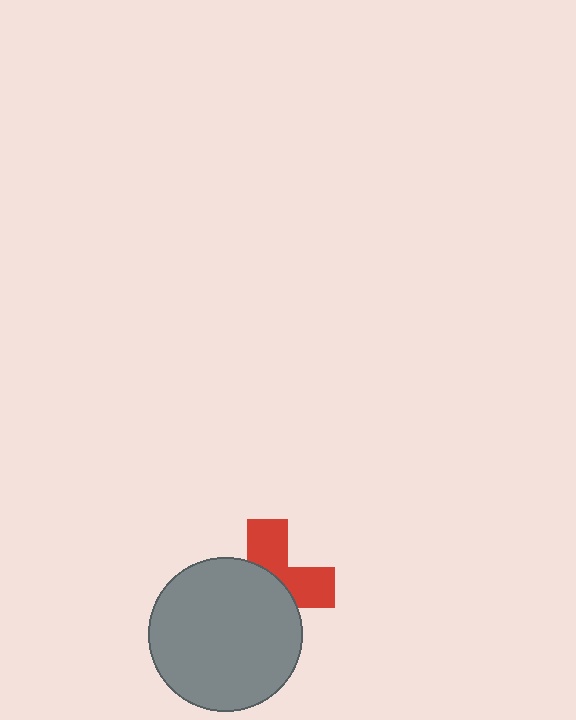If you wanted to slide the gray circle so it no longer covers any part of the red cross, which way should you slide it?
Slide it toward the lower-left — that is the most direct way to separate the two shapes.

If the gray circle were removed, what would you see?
You would see the complete red cross.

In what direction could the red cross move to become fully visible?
The red cross could move toward the upper-right. That would shift it out from behind the gray circle entirely.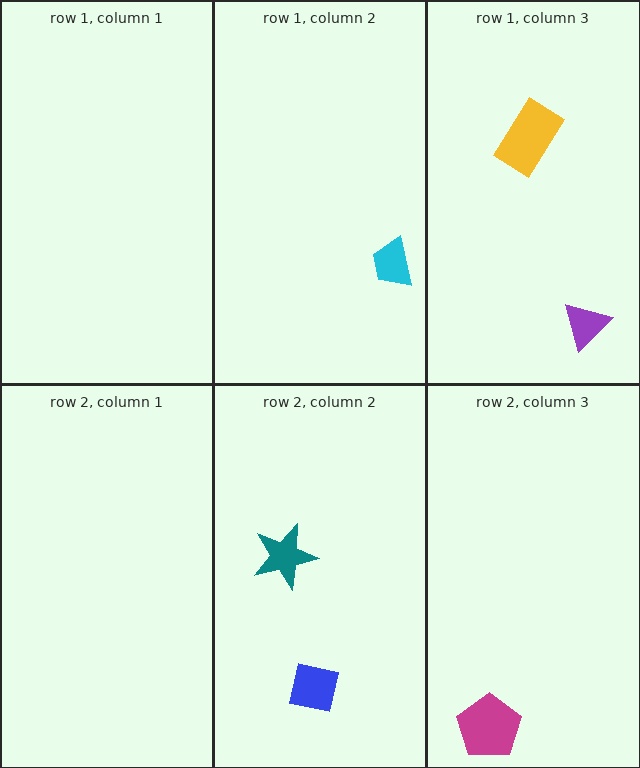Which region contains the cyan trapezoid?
The row 1, column 2 region.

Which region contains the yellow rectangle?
The row 1, column 3 region.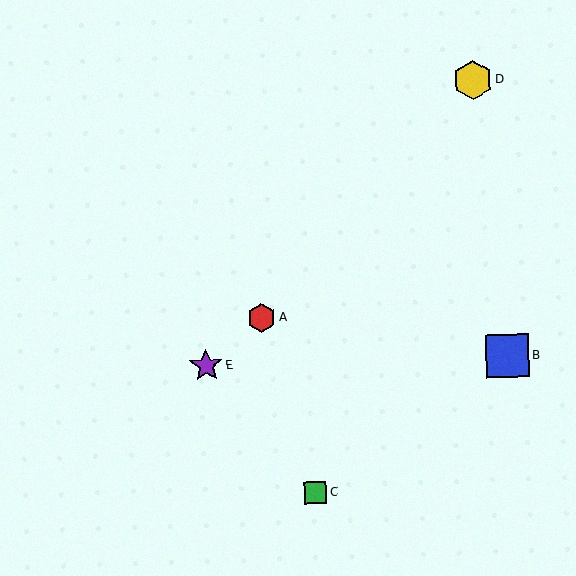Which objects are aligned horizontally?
Objects B, E are aligned horizontally.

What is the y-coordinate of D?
Object D is at y≈80.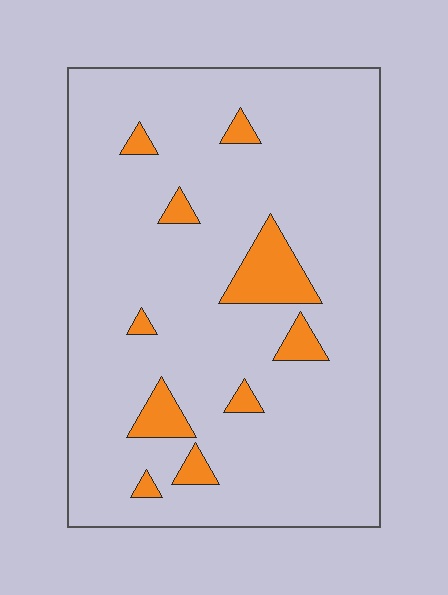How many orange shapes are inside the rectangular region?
10.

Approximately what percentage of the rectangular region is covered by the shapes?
Approximately 10%.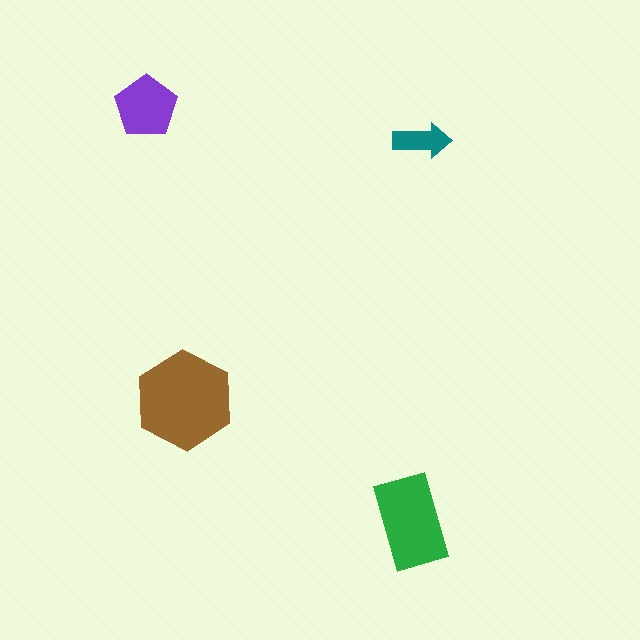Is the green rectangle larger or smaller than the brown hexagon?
Smaller.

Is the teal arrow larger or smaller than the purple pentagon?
Smaller.